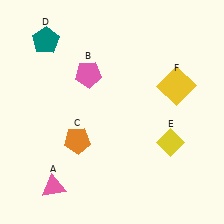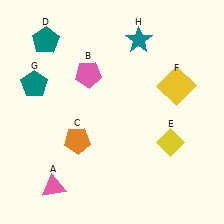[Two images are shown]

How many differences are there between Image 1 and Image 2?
There are 2 differences between the two images.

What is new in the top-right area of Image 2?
A teal star (H) was added in the top-right area of Image 2.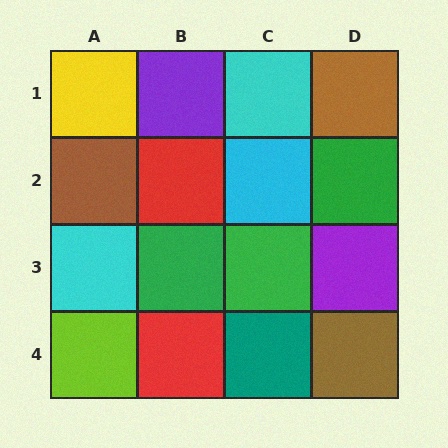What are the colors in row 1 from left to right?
Yellow, purple, cyan, brown.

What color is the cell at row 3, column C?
Green.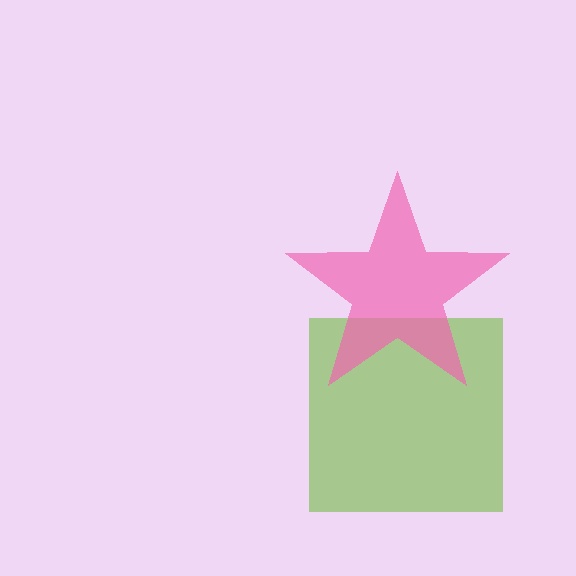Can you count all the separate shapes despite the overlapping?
Yes, there are 2 separate shapes.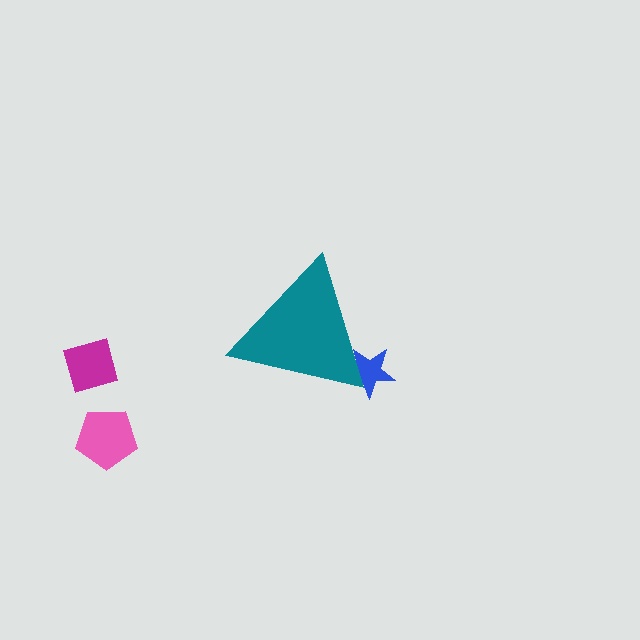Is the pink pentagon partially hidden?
No, the pink pentagon is fully visible.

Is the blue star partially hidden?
Yes, the blue star is partially hidden behind the teal triangle.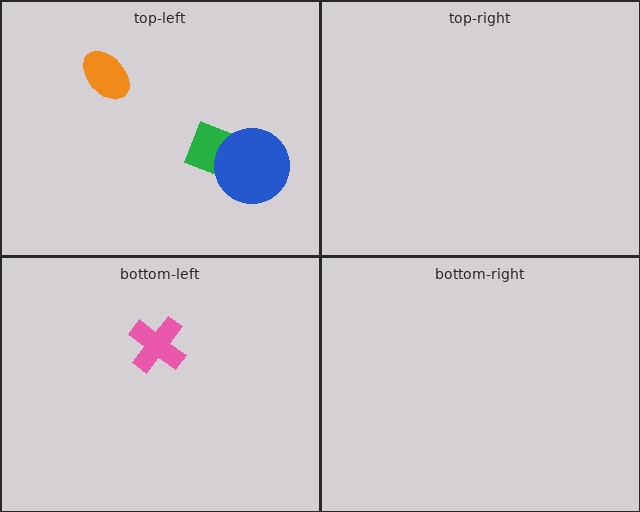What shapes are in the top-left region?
The orange ellipse, the green diamond, the blue circle.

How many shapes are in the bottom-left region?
1.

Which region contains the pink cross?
The bottom-left region.